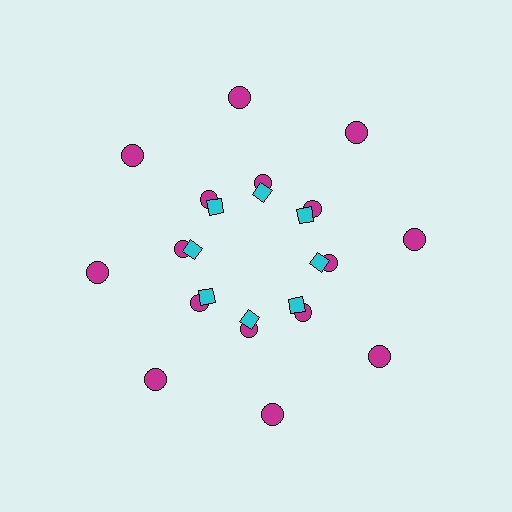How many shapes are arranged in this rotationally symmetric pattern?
There are 24 shapes, arranged in 8 groups of 3.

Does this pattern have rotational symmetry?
Yes, this pattern has 8-fold rotational symmetry. It looks the same after rotating 45 degrees around the center.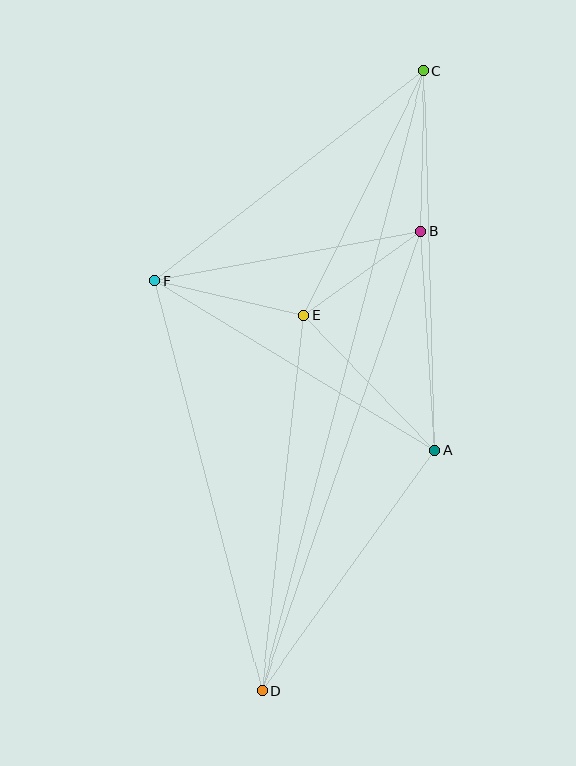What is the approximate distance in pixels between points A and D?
The distance between A and D is approximately 297 pixels.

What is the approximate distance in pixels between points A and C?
The distance between A and C is approximately 379 pixels.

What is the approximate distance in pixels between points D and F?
The distance between D and F is approximately 424 pixels.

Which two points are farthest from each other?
Points C and D are farthest from each other.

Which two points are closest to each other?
Points B and E are closest to each other.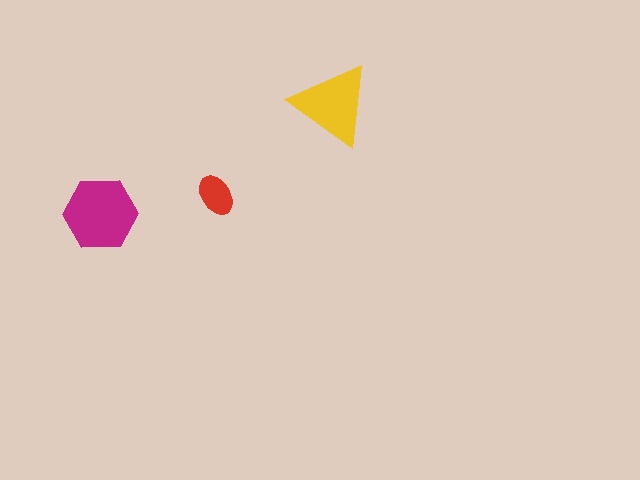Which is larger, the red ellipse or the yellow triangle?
The yellow triangle.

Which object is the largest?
The magenta hexagon.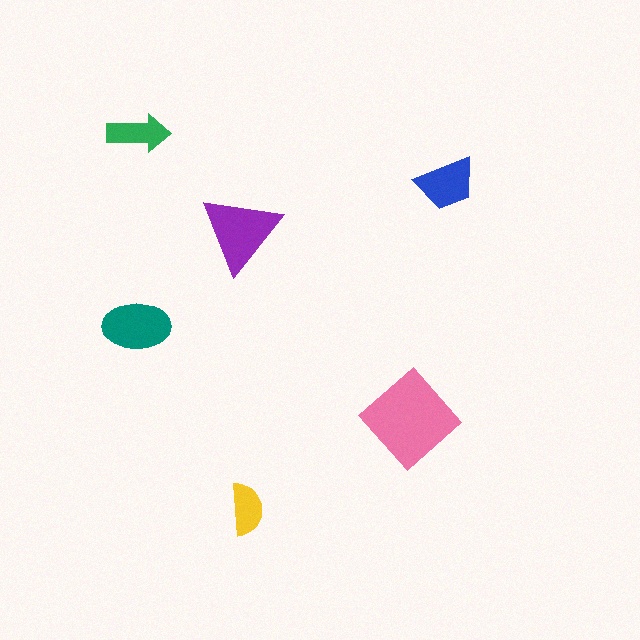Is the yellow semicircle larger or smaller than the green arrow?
Smaller.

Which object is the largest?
The pink diamond.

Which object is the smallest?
The yellow semicircle.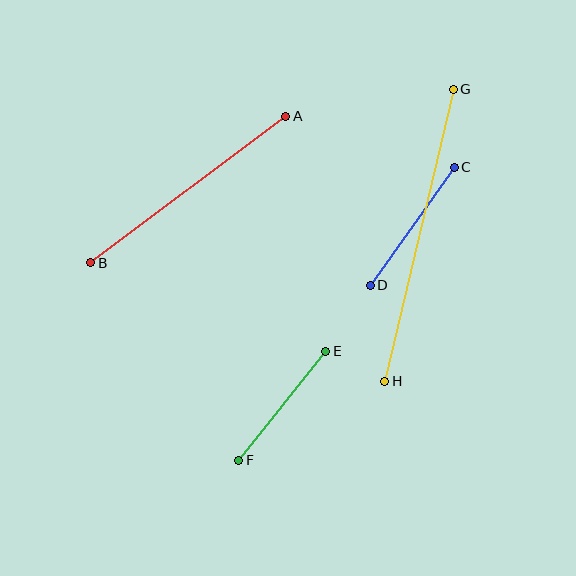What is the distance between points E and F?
The distance is approximately 139 pixels.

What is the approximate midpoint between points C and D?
The midpoint is at approximately (412, 226) pixels.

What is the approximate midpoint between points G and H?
The midpoint is at approximately (419, 235) pixels.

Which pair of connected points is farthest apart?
Points G and H are farthest apart.